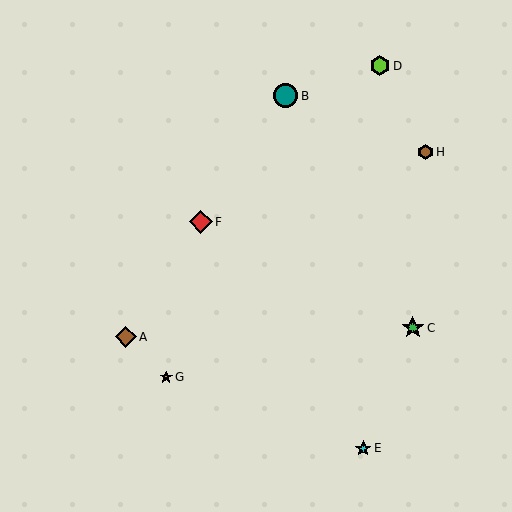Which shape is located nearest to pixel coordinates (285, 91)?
The teal circle (labeled B) at (286, 96) is nearest to that location.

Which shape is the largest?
The teal circle (labeled B) is the largest.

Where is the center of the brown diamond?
The center of the brown diamond is at (126, 337).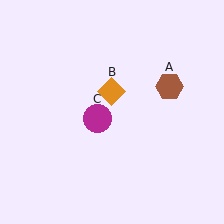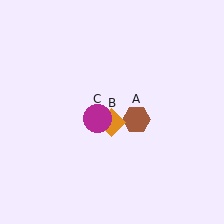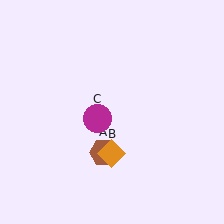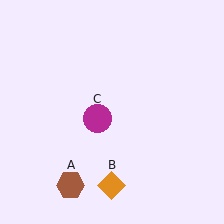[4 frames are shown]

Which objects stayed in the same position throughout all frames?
Magenta circle (object C) remained stationary.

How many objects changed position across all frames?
2 objects changed position: brown hexagon (object A), orange diamond (object B).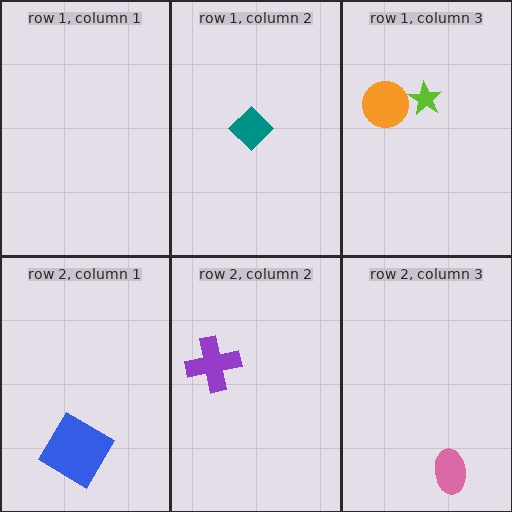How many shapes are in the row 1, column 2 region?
1.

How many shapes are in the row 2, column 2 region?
1.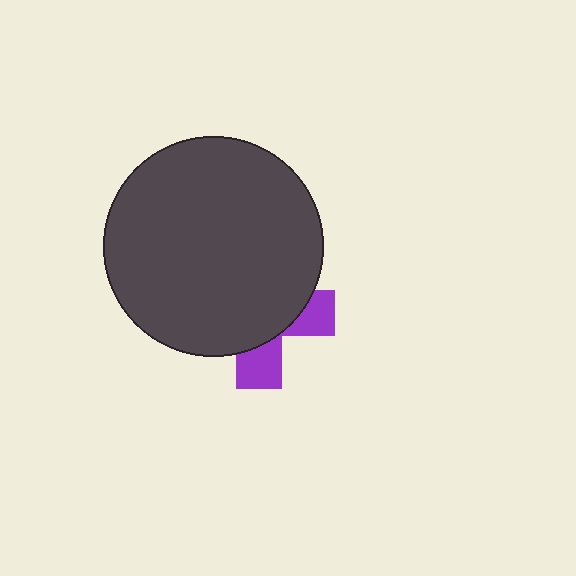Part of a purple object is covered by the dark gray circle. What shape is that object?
It is a cross.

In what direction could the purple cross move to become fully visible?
The purple cross could move down. That would shift it out from behind the dark gray circle entirely.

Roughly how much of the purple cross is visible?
A small part of it is visible (roughly 30%).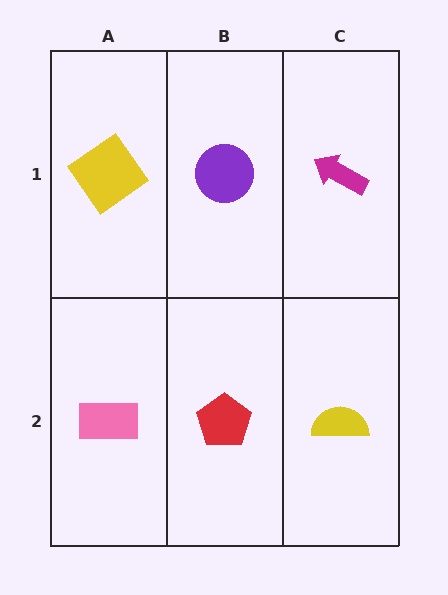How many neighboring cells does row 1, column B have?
3.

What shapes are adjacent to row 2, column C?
A magenta arrow (row 1, column C), a red pentagon (row 2, column B).